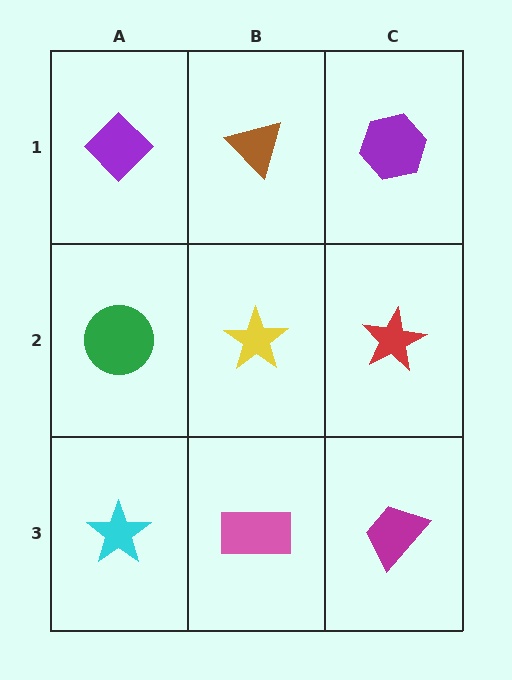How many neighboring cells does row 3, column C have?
2.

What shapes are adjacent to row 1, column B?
A yellow star (row 2, column B), a purple diamond (row 1, column A), a purple hexagon (row 1, column C).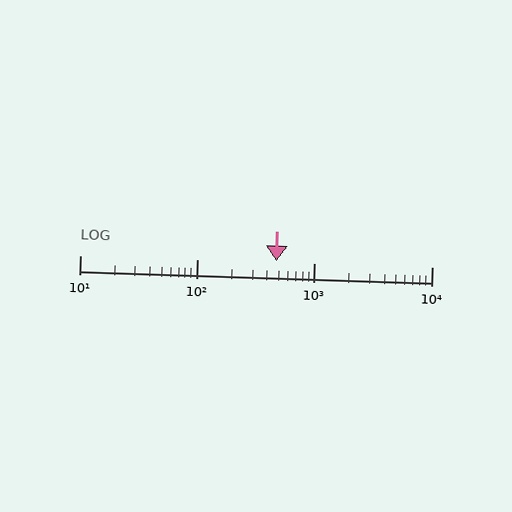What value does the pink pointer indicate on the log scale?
The pointer indicates approximately 470.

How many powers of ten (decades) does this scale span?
The scale spans 3 decades, from 10 to 10000.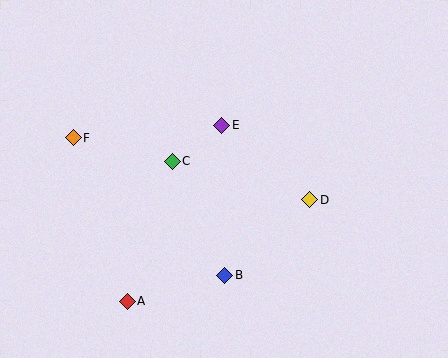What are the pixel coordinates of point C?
Point C is at (172, 161).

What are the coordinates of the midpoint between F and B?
The midpoint between F and B is at (149, 206).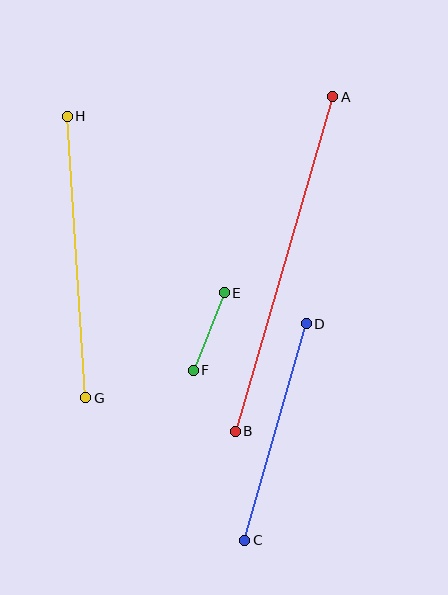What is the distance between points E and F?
The distance is approximately 84 pixels.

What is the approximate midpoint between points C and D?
The midpoint is at approximately (275, 432) pixels.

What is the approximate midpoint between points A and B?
The midpoint is at approximately (284, 264) pixels.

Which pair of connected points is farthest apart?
Points A and B are farthest apart.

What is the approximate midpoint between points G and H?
The midpoint is at approximately (76, 257) pixels.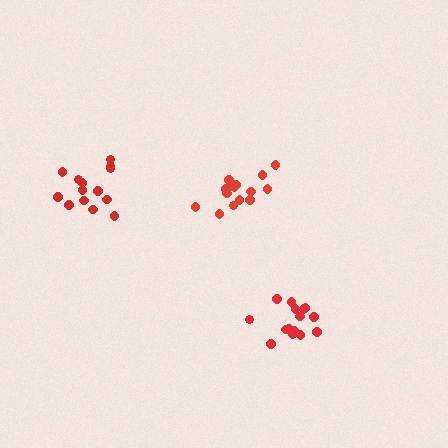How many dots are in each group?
Group 1: 14 dots, Group 2: 16 dots, Group 3: 15 dots (45 total).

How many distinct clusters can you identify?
There are 3 distinct clusters.